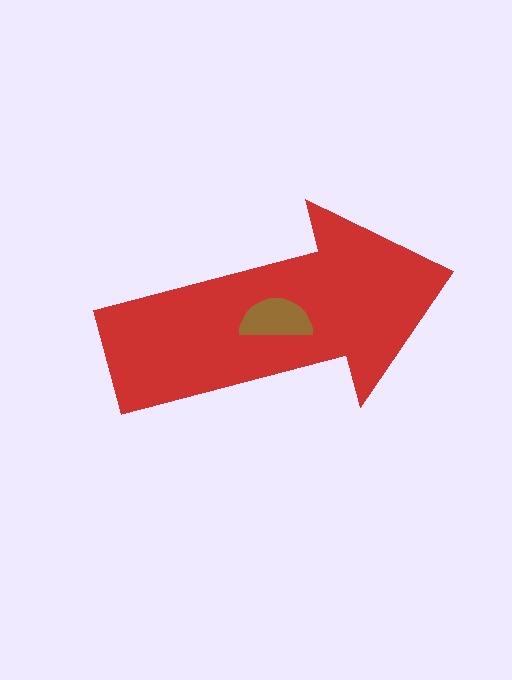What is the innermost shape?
The brown semicircle.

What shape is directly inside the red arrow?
The brown semicircle.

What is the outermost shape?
The red arrow.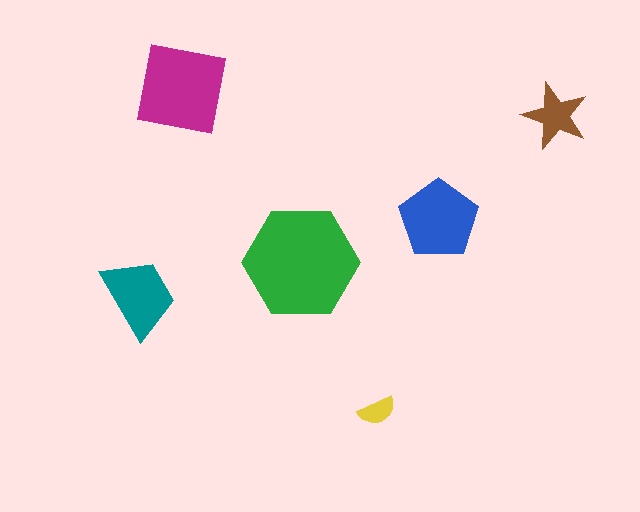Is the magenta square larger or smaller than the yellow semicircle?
Larger.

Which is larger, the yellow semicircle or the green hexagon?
The green hexagon.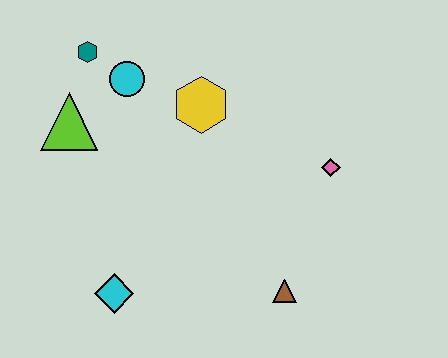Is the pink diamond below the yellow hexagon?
Yes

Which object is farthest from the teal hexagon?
The brown triangle is farthest from the teal hexagon.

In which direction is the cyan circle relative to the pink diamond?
The cyan circle is to the left of the pink diamond.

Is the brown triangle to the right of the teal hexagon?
Yes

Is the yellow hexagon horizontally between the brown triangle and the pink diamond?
No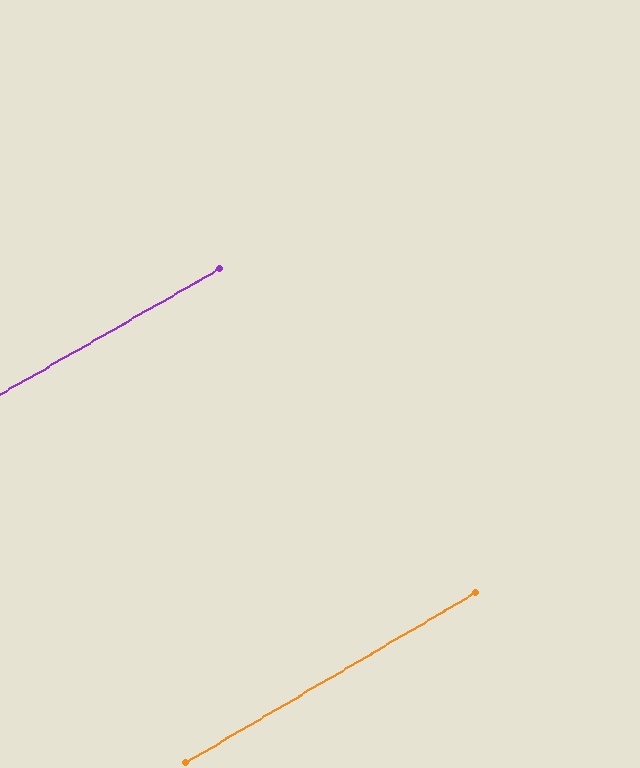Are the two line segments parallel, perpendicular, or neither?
Parallel — their directions differ by only 0.7°.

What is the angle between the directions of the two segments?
Approximately 1 degree.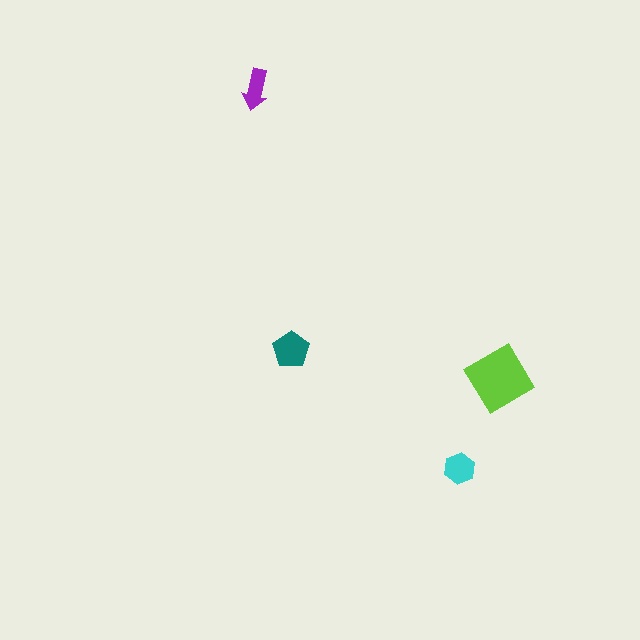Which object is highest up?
The purple arrow is topmost.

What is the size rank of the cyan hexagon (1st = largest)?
3rd.